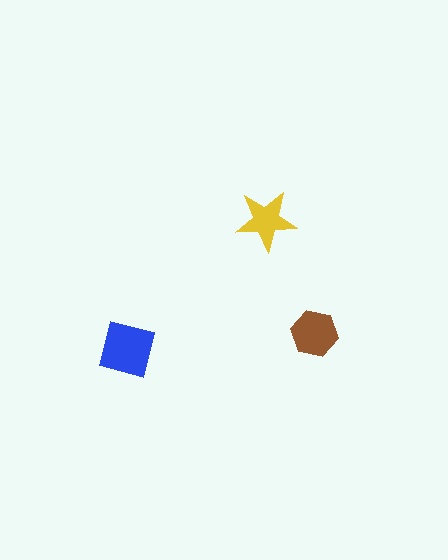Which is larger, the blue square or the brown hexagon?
The blue square.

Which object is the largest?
The blue square.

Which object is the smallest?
The yellow star.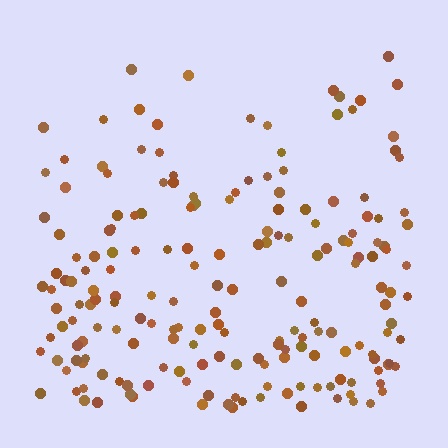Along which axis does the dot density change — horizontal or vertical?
Vertical.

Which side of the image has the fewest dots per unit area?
The top.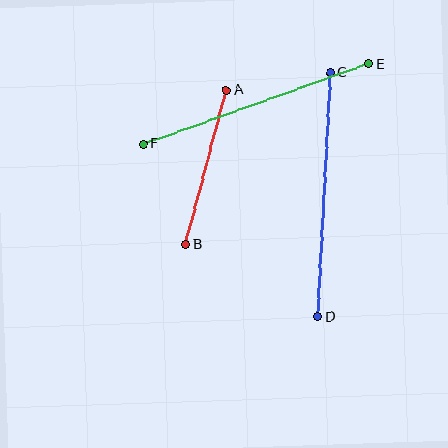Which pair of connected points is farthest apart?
Points C and D are farthest apart.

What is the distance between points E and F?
The distance is approximately 239 pixels.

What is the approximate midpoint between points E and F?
The midpoint is at approximately (256, 104) pixels.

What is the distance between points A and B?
The distance is approximately 160 pixels.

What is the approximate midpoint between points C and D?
The midpoint is at approximately (324, 194) pixels.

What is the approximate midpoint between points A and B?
The midpoint is at approximately (206, 167) pixels.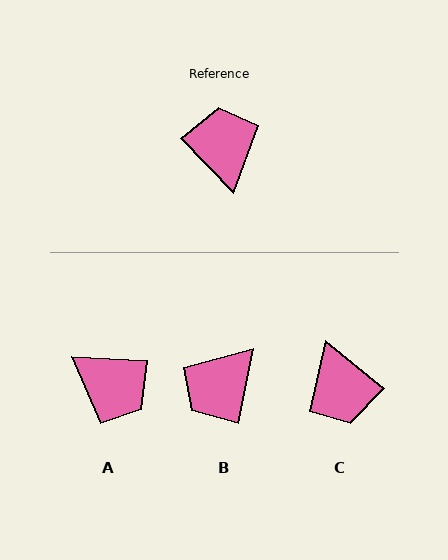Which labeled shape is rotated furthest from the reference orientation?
C, about 173 degrees away.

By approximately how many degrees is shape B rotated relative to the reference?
Approximately 126 degrees counter-clockwise.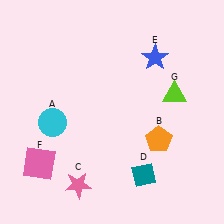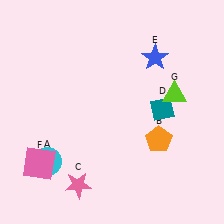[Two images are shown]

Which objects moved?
The objects that moved are: the cyan circle (A), the teal diamond (D).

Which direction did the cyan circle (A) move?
The cyan circle (A) moved down.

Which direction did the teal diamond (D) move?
The teal diamond (D) moved up.